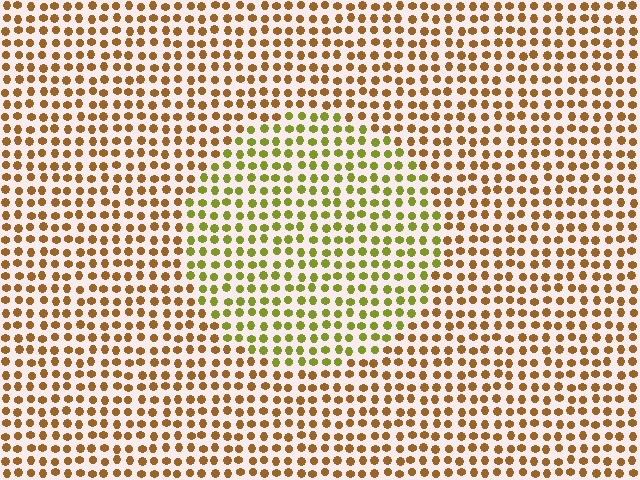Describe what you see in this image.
The image is filled with small brown elements in a uniform arrangement. A circle-shaped region is visible where the elements are tinted to a slightly different hue, forming a subtle color boundary.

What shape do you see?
I see a circle.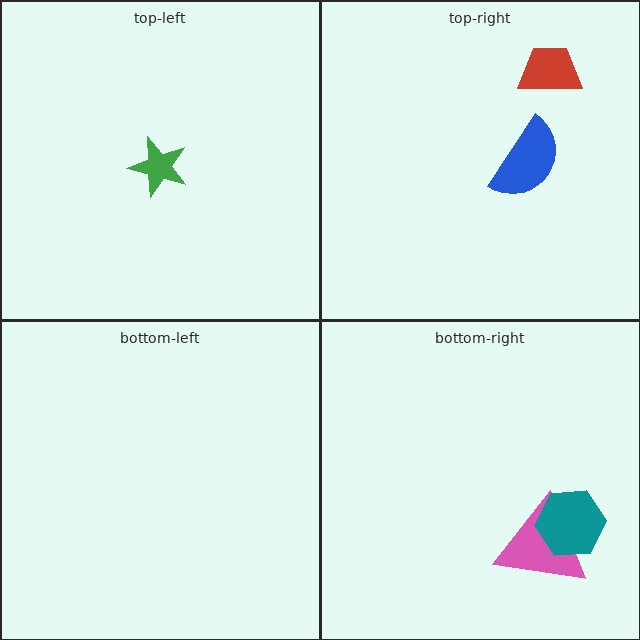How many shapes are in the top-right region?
2.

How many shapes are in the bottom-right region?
2.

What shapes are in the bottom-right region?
The pink triangle, the teal hexagon.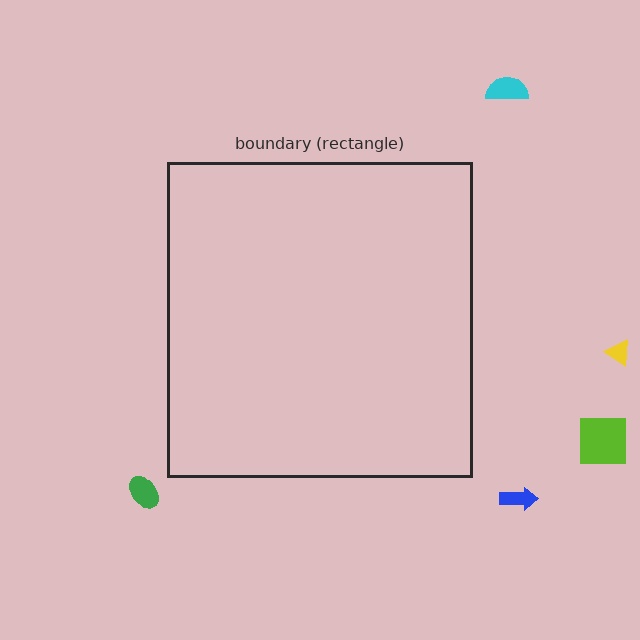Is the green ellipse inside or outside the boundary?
Outside.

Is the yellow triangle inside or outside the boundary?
Outside.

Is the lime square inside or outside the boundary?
Outside.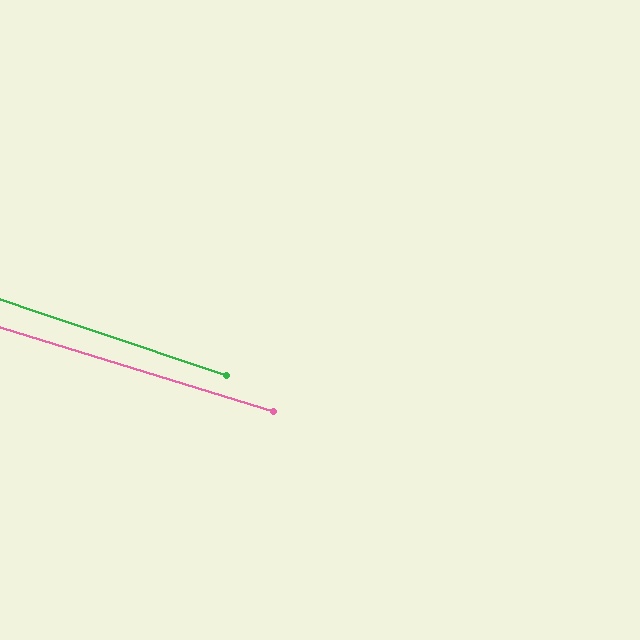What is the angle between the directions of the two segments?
Approximately 1 degree.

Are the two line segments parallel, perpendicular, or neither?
Parallel — their directions differ by only 1.5°.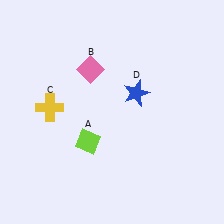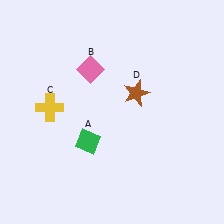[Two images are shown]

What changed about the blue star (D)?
In Image 1, D is blue. In Image 2, it changed to brown.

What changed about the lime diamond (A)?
In Image 1, A is lime. In Image 2, it changed to green.